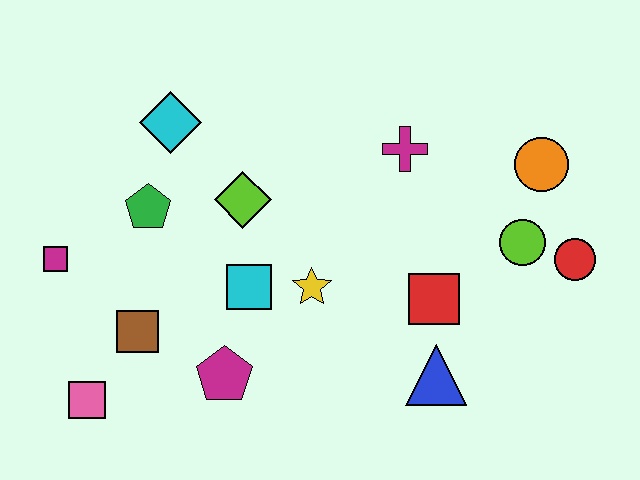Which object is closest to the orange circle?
The lime circle is closest to the orange circle.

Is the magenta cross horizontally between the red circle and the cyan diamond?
Yes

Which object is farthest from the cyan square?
The red circle is farthest from the cyan square.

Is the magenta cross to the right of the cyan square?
Yes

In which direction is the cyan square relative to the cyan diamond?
The cyan square is below the cyan diamond.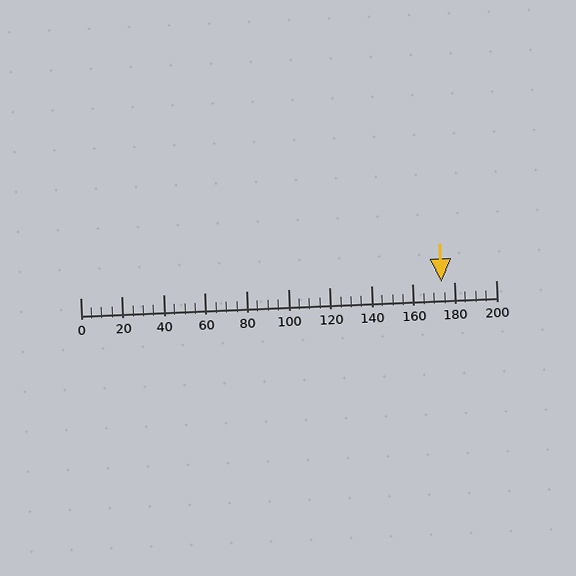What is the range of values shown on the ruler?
The ruler shows values from 0 to 200.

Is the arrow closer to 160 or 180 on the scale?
The arrow is closer to 180.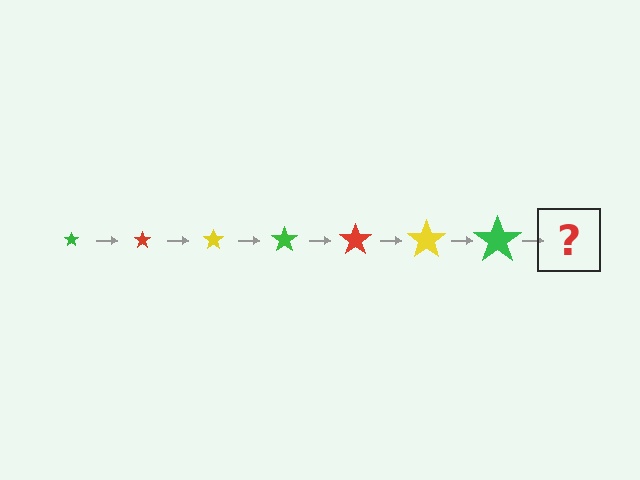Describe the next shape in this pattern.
It should be a red star, larger than the previous one.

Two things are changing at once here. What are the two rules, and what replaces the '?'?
The two rules are that the star grows larger each step and the color cycles through green, red, and yellow. The '?' should be a red star, larger than the previous one.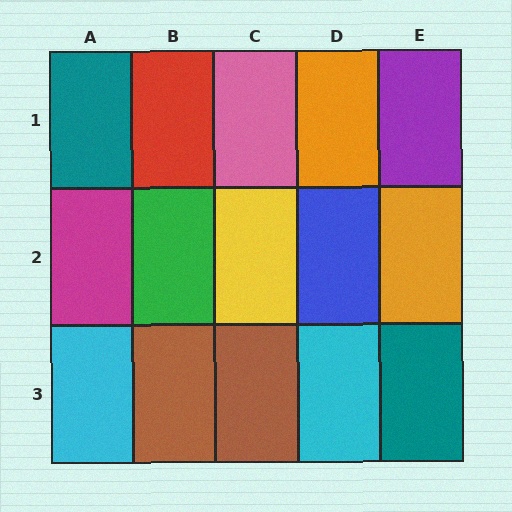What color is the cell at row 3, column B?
Brown.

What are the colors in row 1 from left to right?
Teal, red, pink, orange, purple.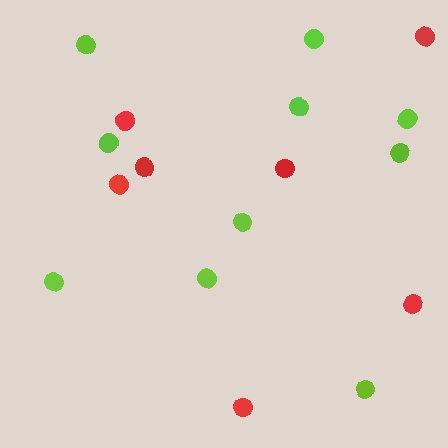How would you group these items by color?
There are 2 groups: one group of red circles (7) and one group of lime circles (10).